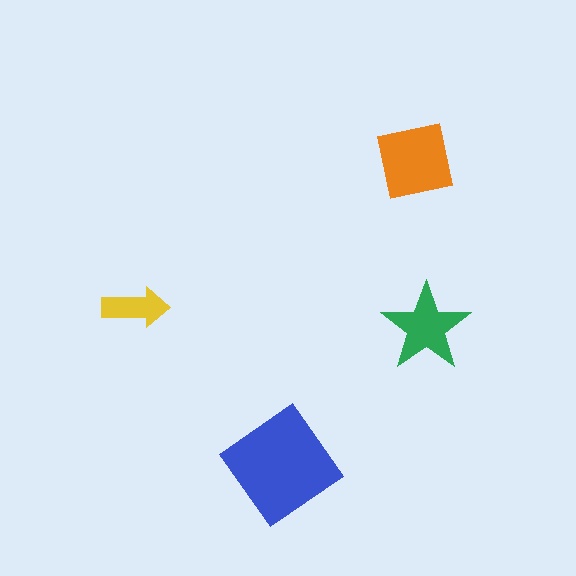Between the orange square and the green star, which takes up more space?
The orange square.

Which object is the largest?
The blue diamond.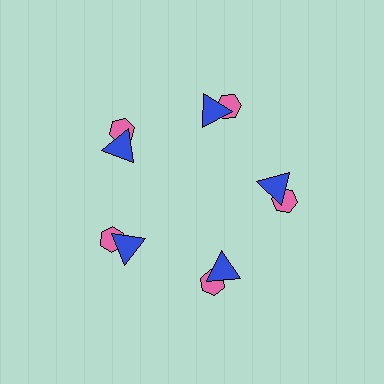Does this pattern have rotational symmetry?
Yes, this pattern has 5-fold rotational symmetry. It looks the same after rotating 72 degrees around the center.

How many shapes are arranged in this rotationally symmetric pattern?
There are 10 shapes, arranged in 5 groups of 2.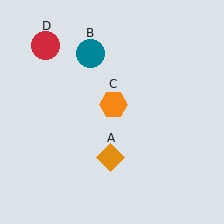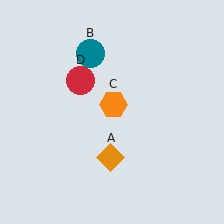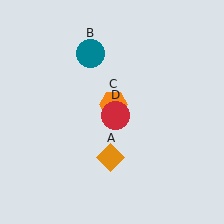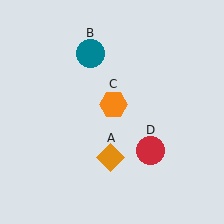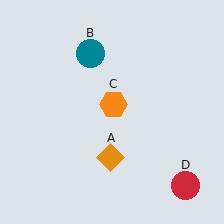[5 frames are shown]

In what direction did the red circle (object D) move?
The red circle (object D) moved down and to the right.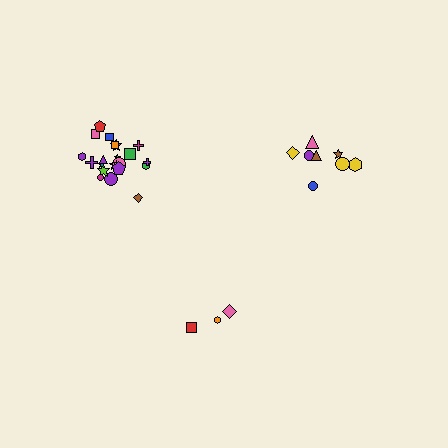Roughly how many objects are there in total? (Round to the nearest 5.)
Roughly 35 objects in total.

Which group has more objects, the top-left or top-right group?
The top-left group.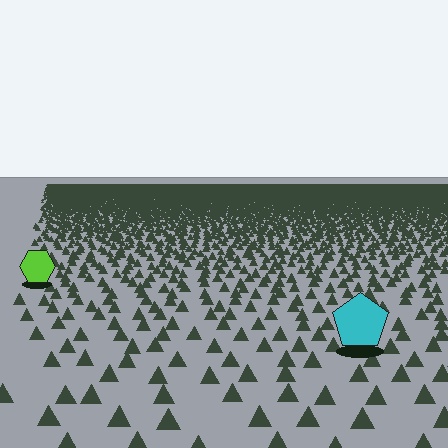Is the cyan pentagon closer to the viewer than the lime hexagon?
Yes. The cyan pentagon is closer — you can tell from the texture gradient: the ground texture is coarser near it.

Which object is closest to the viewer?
The cyan pentagon is closest. The texture marks near it are larger and more spread out.